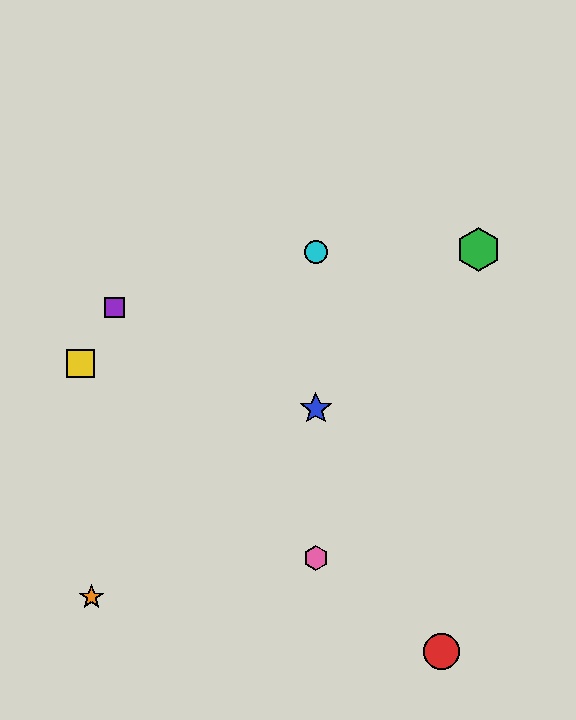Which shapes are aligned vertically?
The blue star, the cyan circle, the pink hexagon are aligned vertically.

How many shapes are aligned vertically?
3 shapes (the blue star, the cyan circle, the pink hexagon) are aligned vertically.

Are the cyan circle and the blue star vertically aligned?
Yes, both are at x≈316.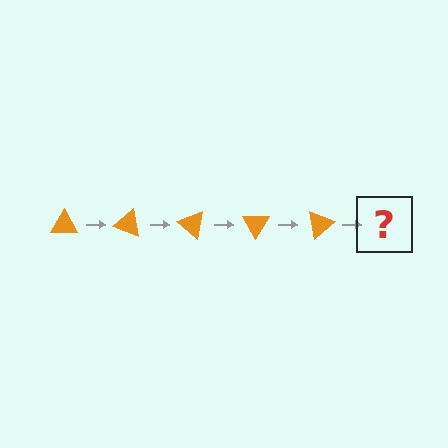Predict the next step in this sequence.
The next step is an orange triangle rotated 100 degrees.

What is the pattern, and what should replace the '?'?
The pattern is that the triangle rotates 20 degrees each step. The '?' should be an orange triangle rotated 100 degrees.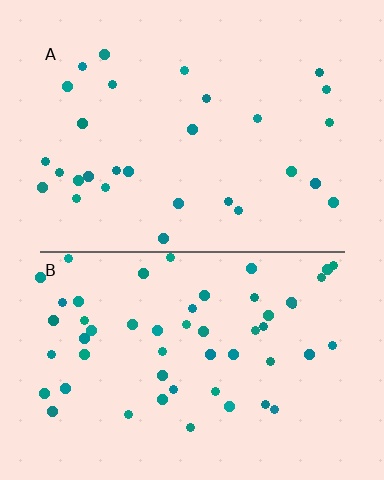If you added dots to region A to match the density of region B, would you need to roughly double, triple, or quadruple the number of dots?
Approximately double.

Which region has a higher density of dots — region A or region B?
B (the bottom).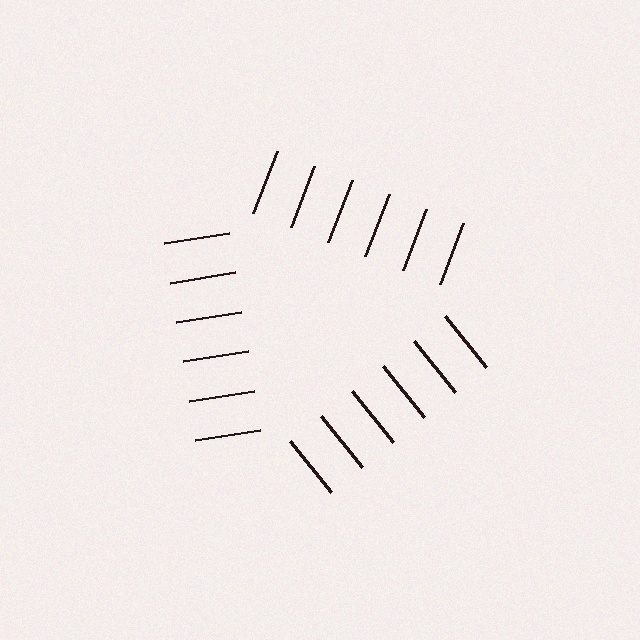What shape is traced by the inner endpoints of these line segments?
An illusory triangle — the line segments terminate on its edges but no continuous stroke is drawn.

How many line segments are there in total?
18 — 6 along each of the 3 edges.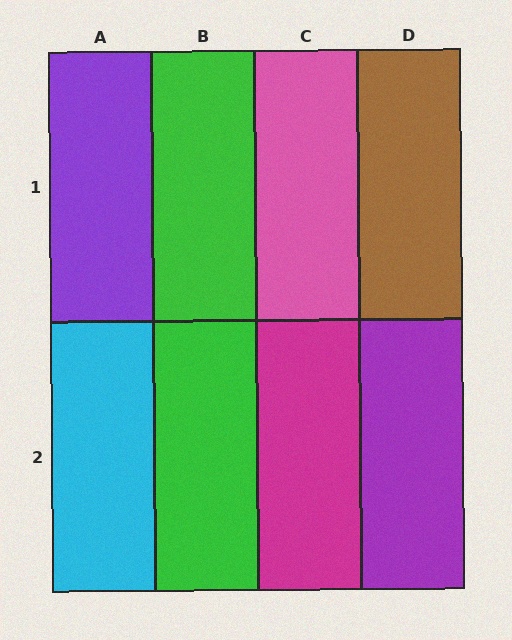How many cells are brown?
1 cell is brown.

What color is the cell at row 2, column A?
Cyan.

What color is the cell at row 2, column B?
Green.